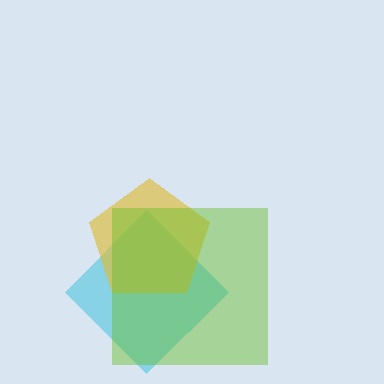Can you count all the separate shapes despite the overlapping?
Yes, there are 3 separate shapes.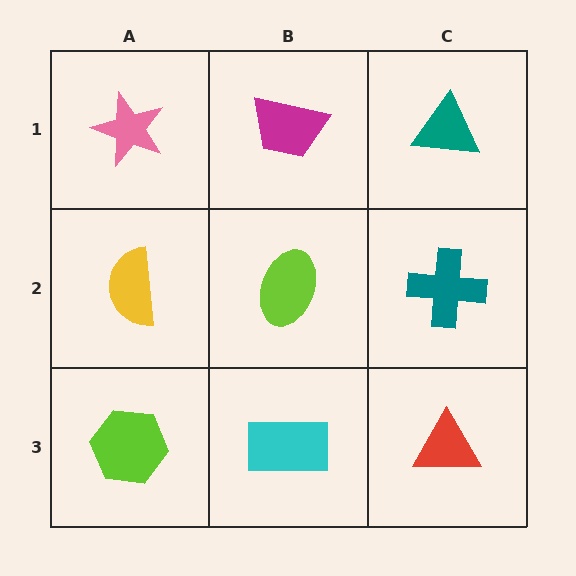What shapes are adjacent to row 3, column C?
A teal cross (row 2, column C), a cyan rectangle (row 3, column B).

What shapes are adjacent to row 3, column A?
A yellow semicircle (row 2, column A), a cyan rectangle (row 3, column B).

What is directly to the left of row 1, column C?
A magenta trapezoid.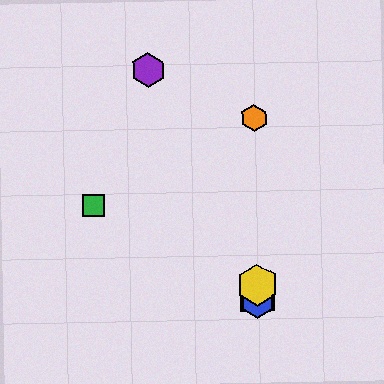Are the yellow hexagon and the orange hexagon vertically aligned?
Yes, both are at x≈257.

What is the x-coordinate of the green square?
The green square is at x≈94.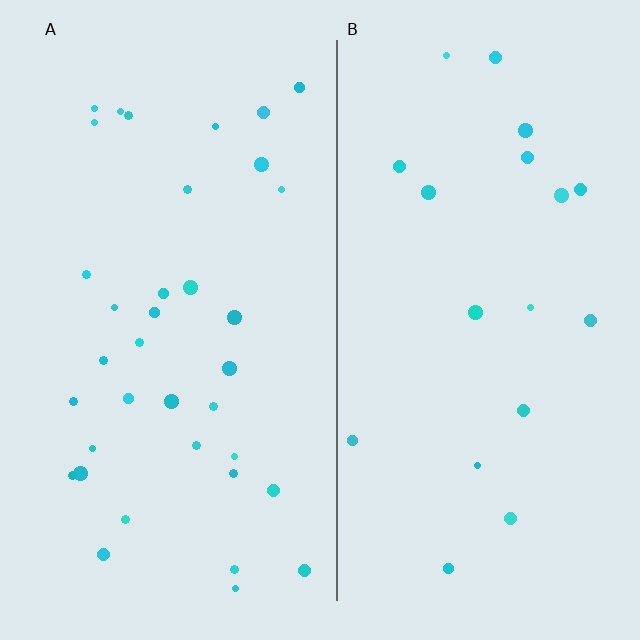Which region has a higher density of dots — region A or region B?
A (the left).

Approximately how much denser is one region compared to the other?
Approximately 1.9× — region A over region B.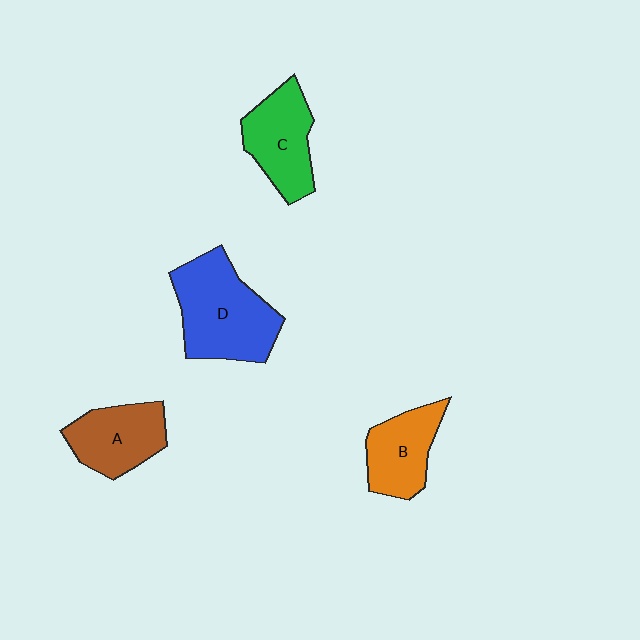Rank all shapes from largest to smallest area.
From largest to smallest: D (blue), C (green), A (brown), B (orange).